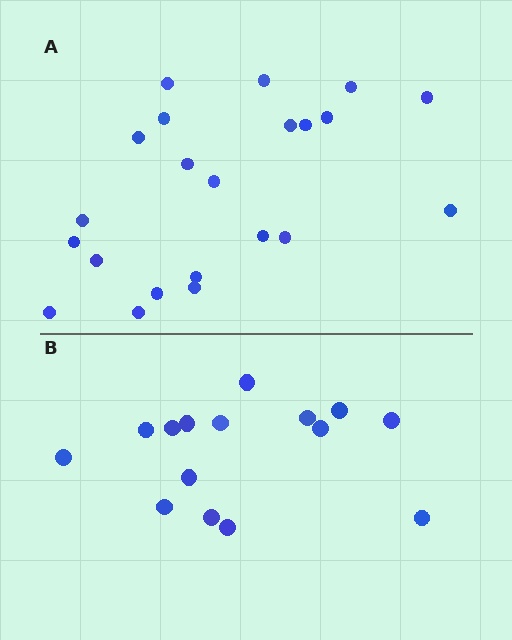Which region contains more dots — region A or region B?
Region A (the top region) has more dots.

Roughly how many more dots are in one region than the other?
Region A has roughly 8 or so more dots than region B.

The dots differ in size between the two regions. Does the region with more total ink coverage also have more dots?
No. Region B has more total ink coverage because its dots are larger, but region A actually contains more individual dots. Total area can be misleading — the number of items is what matters here.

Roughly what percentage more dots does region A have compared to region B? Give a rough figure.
About 45% more.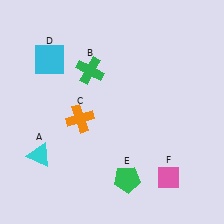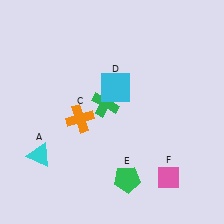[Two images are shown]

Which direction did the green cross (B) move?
The green cross (B) moved down.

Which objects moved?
The objects that moved are: the green cross (B), the cyan square (D).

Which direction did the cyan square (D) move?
The cyan square (D) moved right.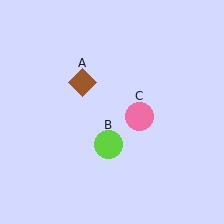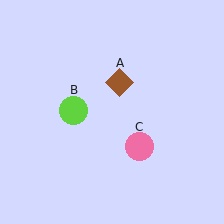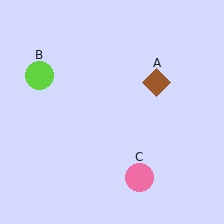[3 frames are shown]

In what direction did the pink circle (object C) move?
The pink circle (object C) moved down.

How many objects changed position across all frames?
3 objects changed position: brown diamond (object A), lime circle (object B), pink circle (object C).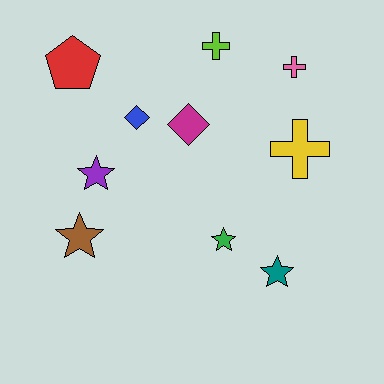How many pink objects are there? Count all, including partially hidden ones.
There is 1 pink object.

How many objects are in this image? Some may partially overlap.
There are 10 objects.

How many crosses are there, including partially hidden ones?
There are 3 crosses.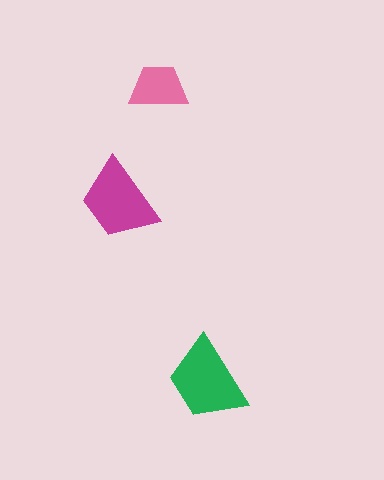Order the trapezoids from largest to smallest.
the green one, the magenta one, the pink one.